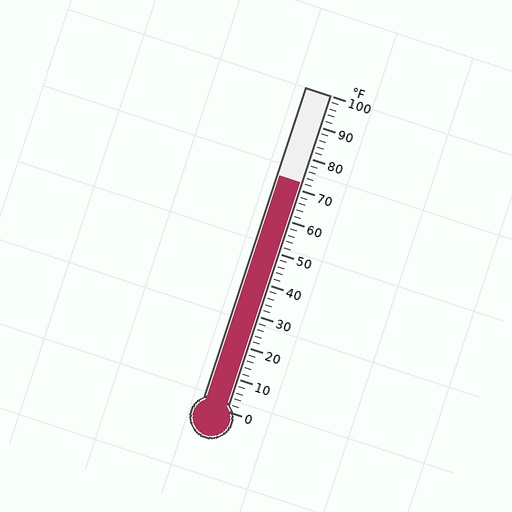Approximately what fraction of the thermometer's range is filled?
The thermometer is filled to approximately 70% of its range.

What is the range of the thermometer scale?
The thermometer scale ranges from 0°F to 100°F.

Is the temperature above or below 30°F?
The temperature is above 30°F.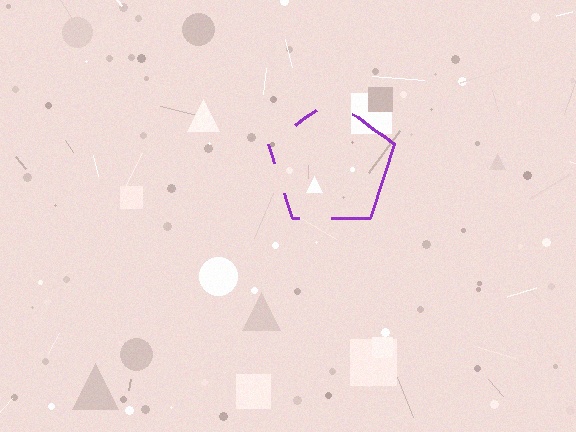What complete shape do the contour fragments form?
The contour fragments form a pentagon.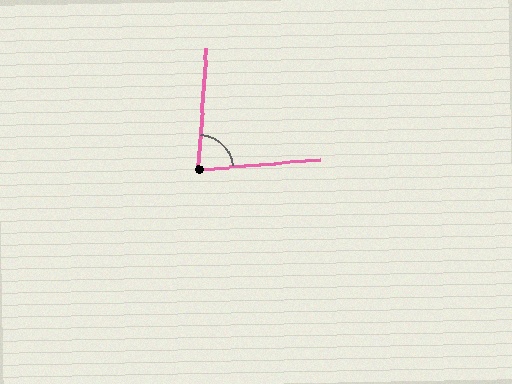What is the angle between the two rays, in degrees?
Approximately 81 degrees.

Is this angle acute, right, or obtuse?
It is acute.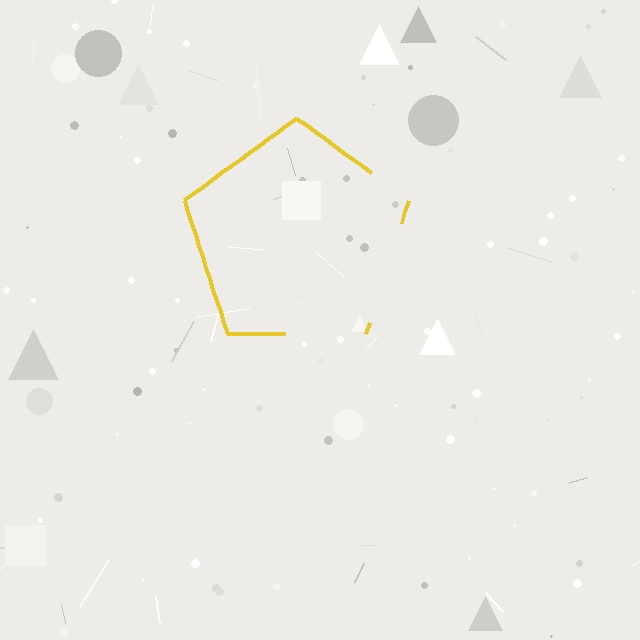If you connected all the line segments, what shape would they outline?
They would outline a pentagon.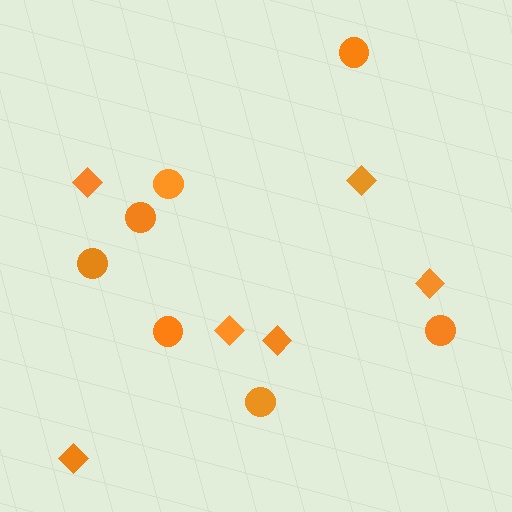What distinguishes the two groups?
There are 2 groups: one group of circles (7) and one group of diamonds (6).